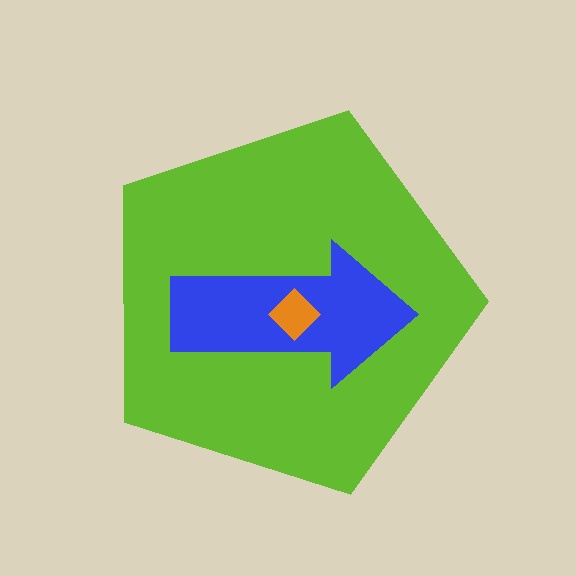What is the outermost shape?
The lime pentagon.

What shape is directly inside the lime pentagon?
The blue arrow.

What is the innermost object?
The orange diamond.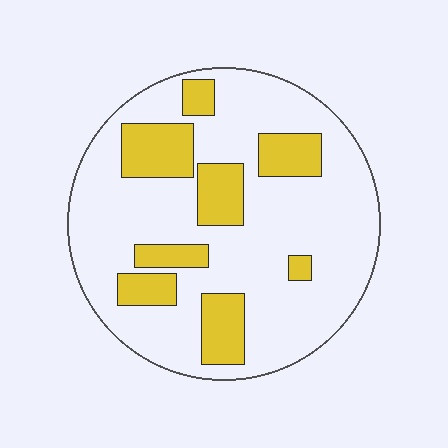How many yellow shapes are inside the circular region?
8.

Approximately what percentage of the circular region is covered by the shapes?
Approximately 25%.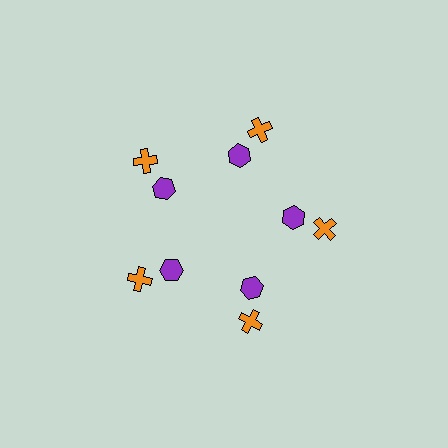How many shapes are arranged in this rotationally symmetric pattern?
There are 10 shapes, arranged in 5 groups of 2.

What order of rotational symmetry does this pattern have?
This pattern has 5-fold rotational symmetry.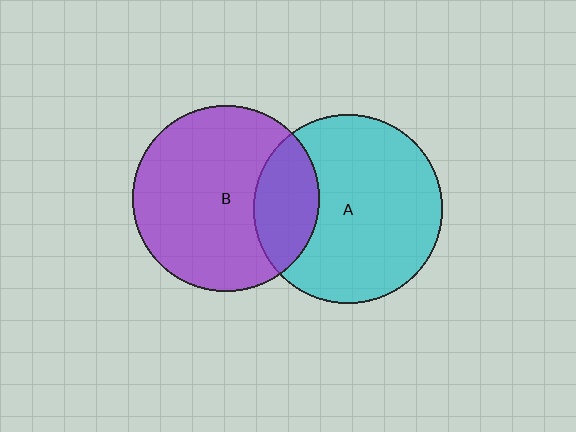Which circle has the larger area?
Circle A (cyan).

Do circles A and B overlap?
Yes.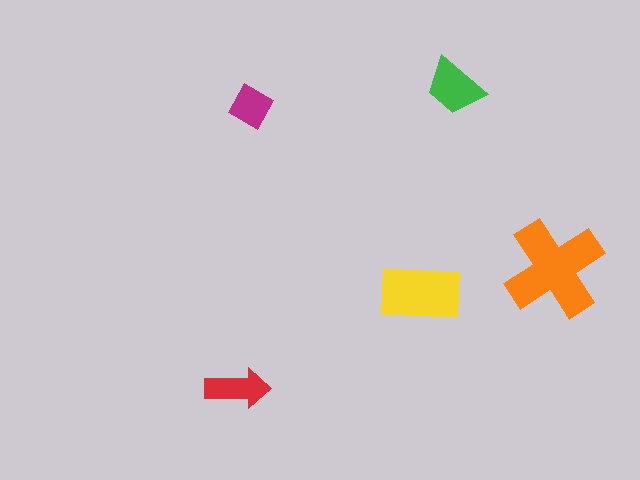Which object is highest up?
The green trapezoid is topmost.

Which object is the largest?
The orange cross.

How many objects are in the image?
There are 5 objects in the image.